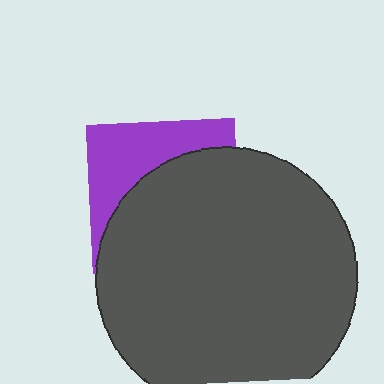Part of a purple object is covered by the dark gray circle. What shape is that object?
It is a square.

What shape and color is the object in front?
The object in front is a dark gray circle.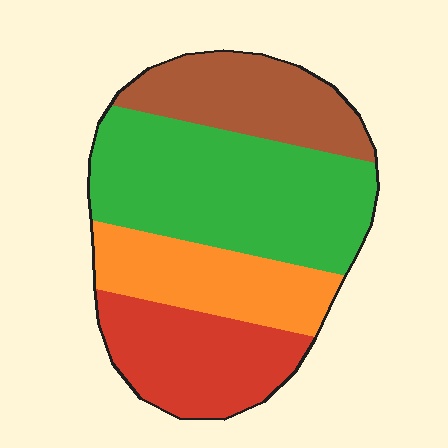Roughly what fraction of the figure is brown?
Brown takes up about one fifth (1/5) of the figure.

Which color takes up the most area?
Green, at roughly 40%.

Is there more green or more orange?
Green.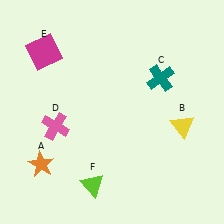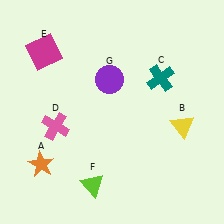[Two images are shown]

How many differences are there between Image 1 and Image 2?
There is 1 difference between the two images.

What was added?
A purple circle (G) was added in Image 2.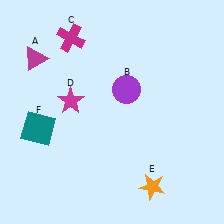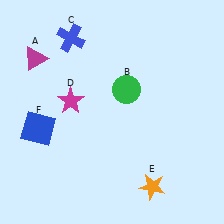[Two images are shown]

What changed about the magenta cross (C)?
In Image 1, C is magenta. In Image 2, it changed to blue.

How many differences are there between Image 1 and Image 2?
There are 3 differences between the two images.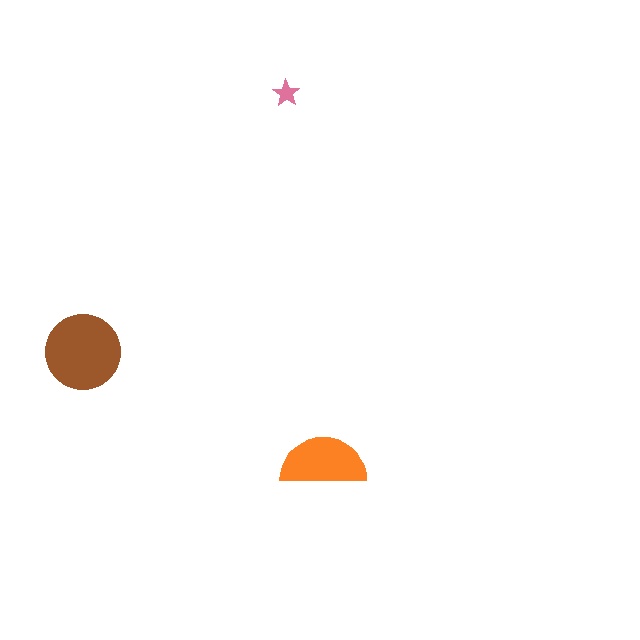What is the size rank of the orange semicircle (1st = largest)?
2nd.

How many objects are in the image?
There are 3 objects in the image.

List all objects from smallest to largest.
The pink star, the orange semicircle, the brown circle.